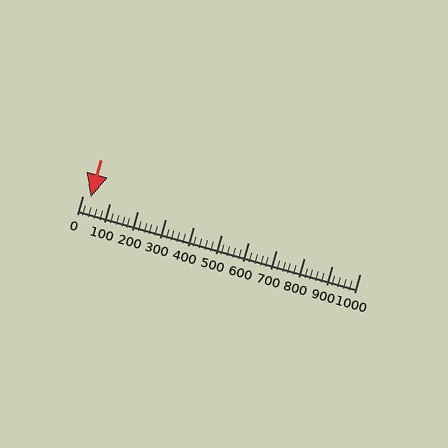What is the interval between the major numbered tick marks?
The major tick marks are spaced 100 units apart.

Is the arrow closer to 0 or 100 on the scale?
The arrow is closer to 0.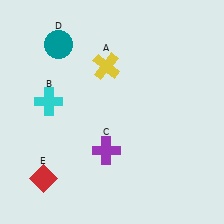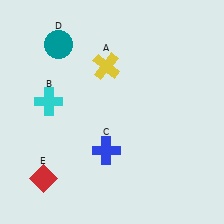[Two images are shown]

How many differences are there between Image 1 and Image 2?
There is 1 difference between the two images.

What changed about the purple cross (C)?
In Image 1, C is purple. In Image 2, it changed to blue.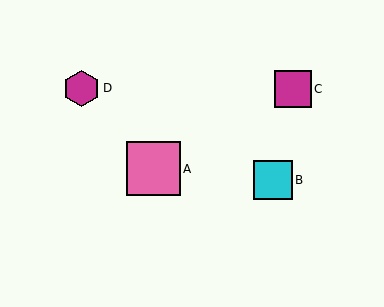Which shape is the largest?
The pink square (labeled A) is the largest.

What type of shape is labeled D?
Shape D is a magenta hexagon.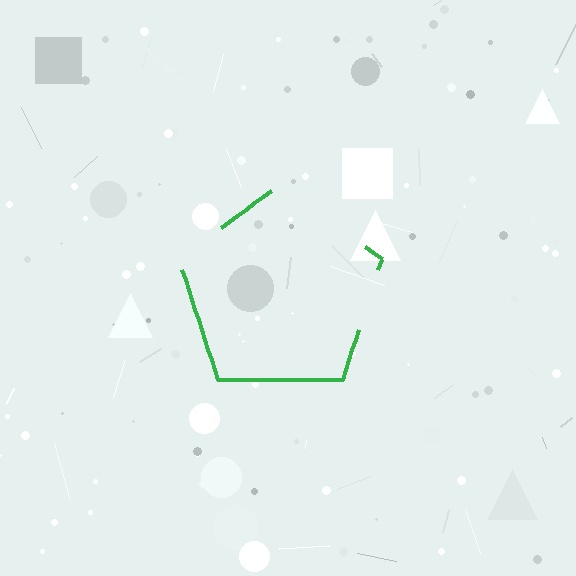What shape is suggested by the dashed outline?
The dashed outline suggests a pentagon.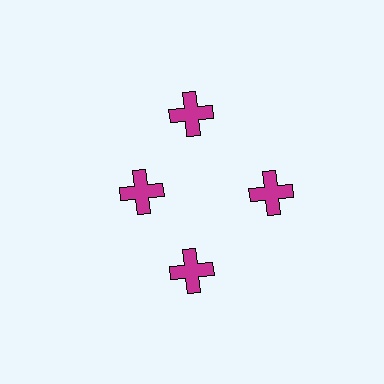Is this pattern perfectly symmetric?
No. The 4 magenta crosses are arranged in a ring, but one element near the 9 o'clock position is pulled inward toward the center, breaking the 4-fold rotational symmetry.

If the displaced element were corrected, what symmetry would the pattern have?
It would have 4-fold rotational symmetry — the pattern would map onto itself every 90 degrees.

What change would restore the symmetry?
The symmetry would be restored by moving it outward, back onto the ring so that all 4 crosses sit at equal angles and equal distance from the center.